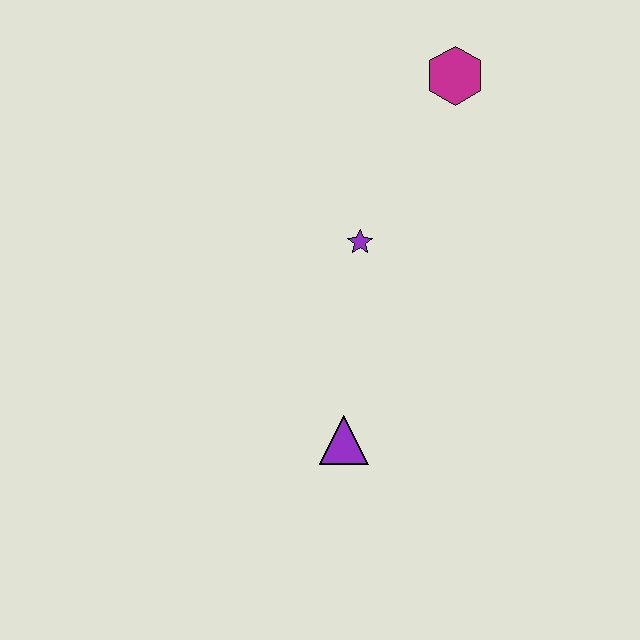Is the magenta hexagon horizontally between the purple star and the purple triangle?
No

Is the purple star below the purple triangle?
No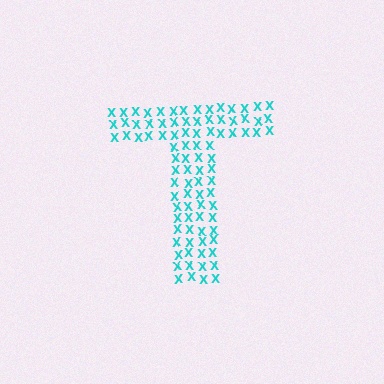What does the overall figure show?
The overall figure shows the letter T.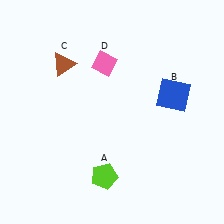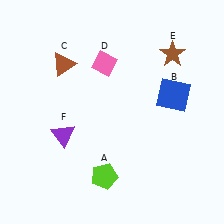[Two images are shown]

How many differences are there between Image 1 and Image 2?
There are 2 differences between the two images.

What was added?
A brown star (E), a purple triangle (F) were added in Image 2.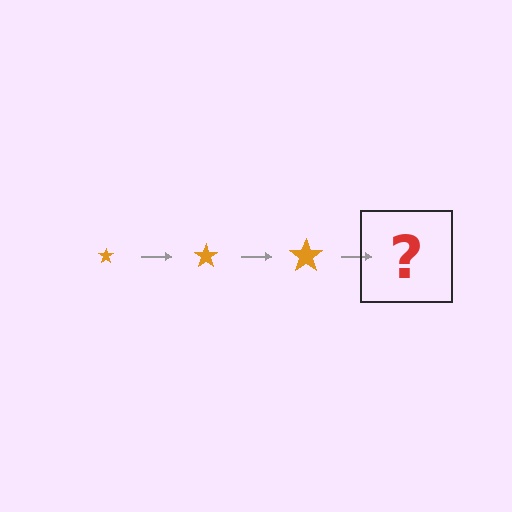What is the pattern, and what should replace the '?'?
The pattern is that the star gets progressively larger each step. The '?' should be an orange star, larger than the previous one.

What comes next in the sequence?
The next element should be an orange star, larger than the previous one.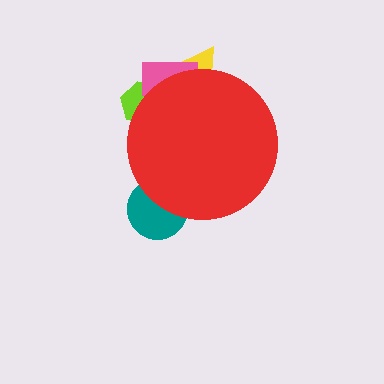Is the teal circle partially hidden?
Yes, the teal circle is partially hidden behind the red circle.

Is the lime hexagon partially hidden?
Yes, the lime hexagon is partially hidden behind the red circle.